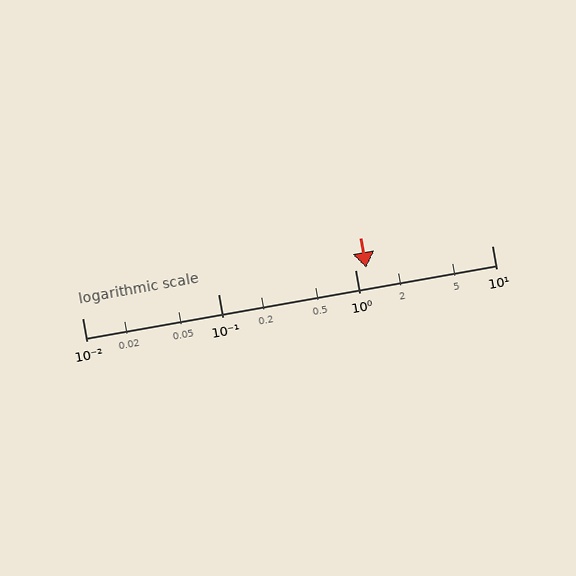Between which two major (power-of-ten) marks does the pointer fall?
The pointer is between 1 and 10.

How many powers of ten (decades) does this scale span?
The scale spans 3 decades, from 0.01 to 10.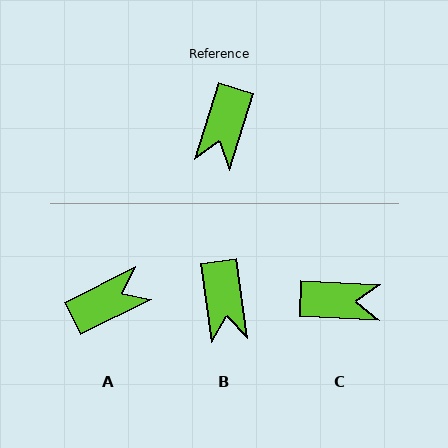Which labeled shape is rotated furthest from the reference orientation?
A, about 133 degrees away.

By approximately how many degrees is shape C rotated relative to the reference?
Approximately 104 degrees counter-clockwise.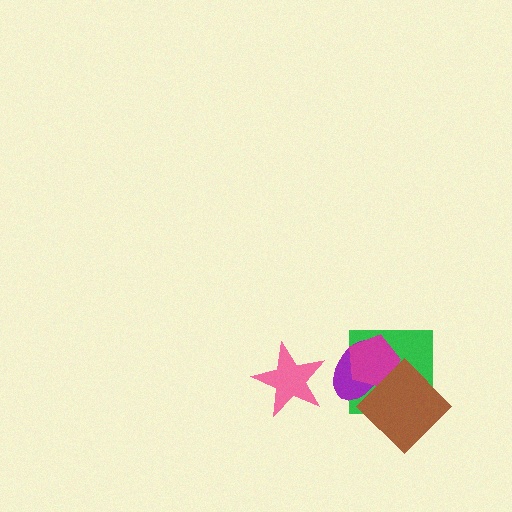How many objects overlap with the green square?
3 objects overlap with the green square.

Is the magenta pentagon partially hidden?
Yes, it is partially covered by another shape.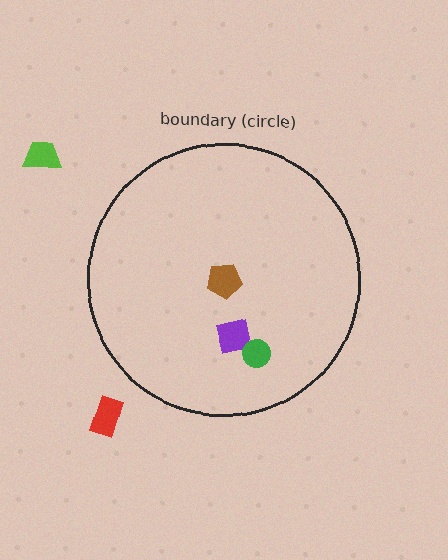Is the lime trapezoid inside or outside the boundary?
Outside.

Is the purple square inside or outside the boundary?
Inside.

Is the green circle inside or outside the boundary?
Inside.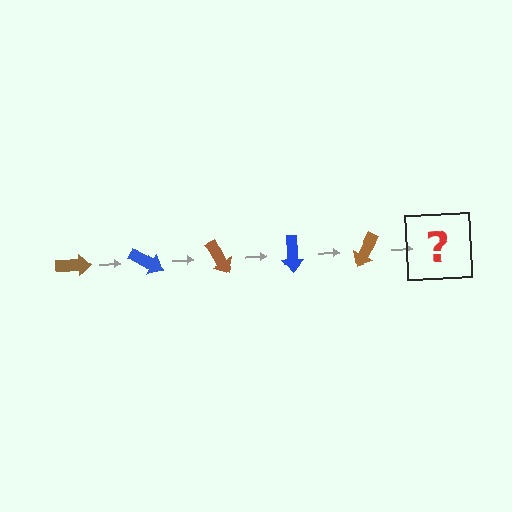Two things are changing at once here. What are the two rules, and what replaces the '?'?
The two rules are that it rotates 30 degrees each step and the color cycles through brown and blue. The '?' should be a blue arrow, rotated 150 degrees from the start.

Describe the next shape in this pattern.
It should be a blue arrow, rotated 150 degrees from the start.